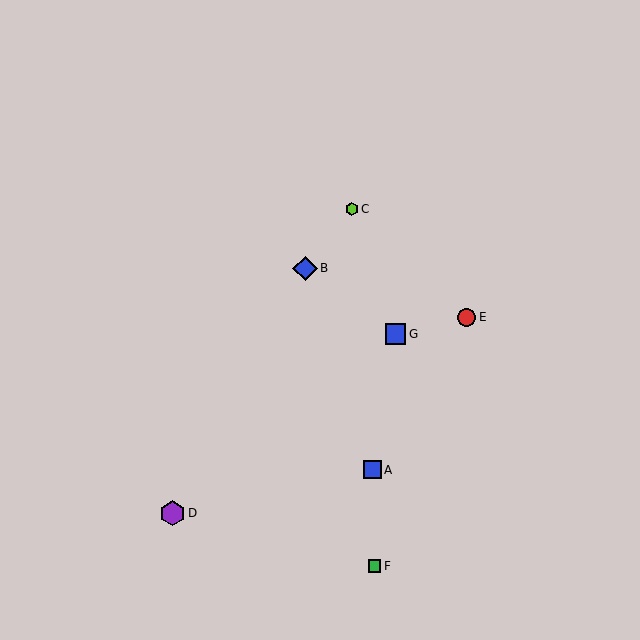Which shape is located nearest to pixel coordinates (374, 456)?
The blue square (labeled A) at (372, 470) is nearest to that location.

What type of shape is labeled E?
Shape E is a red circle.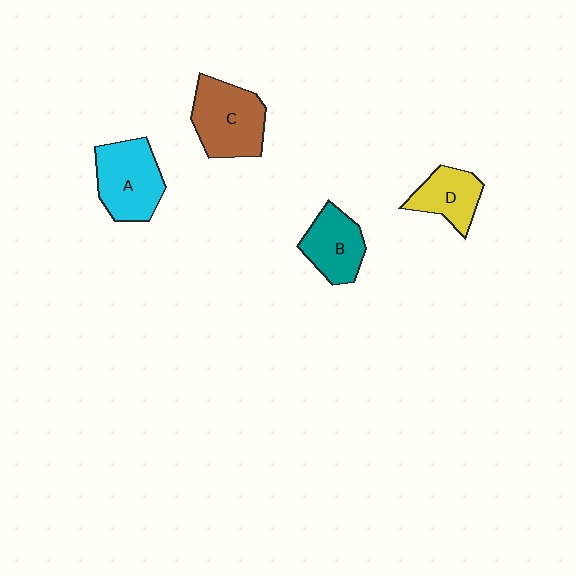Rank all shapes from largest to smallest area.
From largest to smallest: C (brown), A (cyan), B (teal), D (yellow).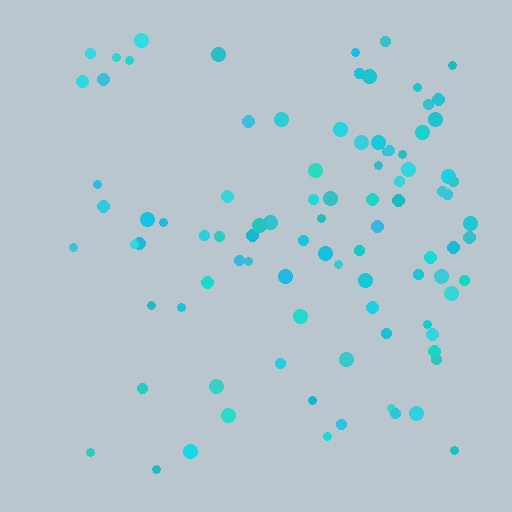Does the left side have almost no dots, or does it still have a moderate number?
Still a moderate number, just noticeably fewer than the right.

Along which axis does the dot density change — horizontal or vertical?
Horizontal.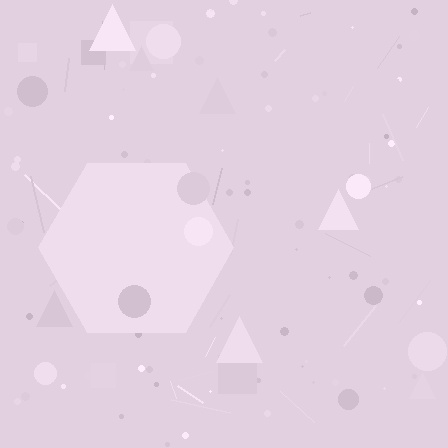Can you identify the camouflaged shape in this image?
The camouflaged shape is a hexagon.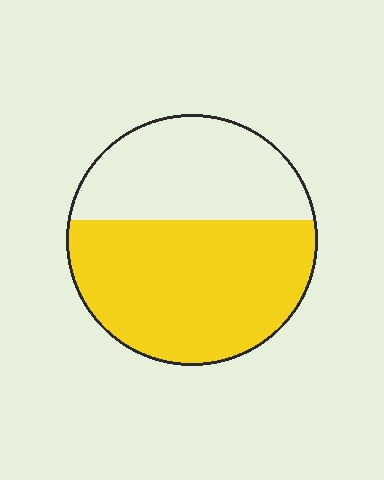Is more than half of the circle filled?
Yes.